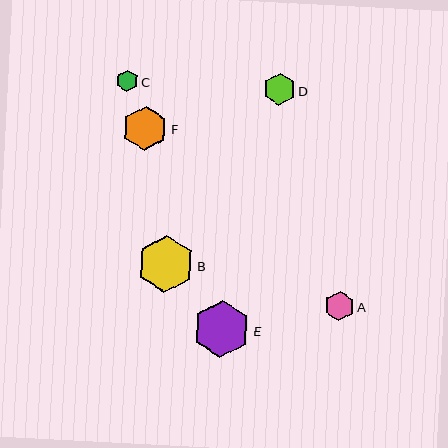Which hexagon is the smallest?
Hexagon C is the smallest with a size of approximately 22 pixels.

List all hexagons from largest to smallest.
From largest to smallest: E, B, F, D, A, C.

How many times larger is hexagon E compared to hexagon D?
Hexagon E is approximately 1.8 times the size of hexagon D.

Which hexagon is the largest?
Hexagon E is the largest with a size of approximately 57 pixels.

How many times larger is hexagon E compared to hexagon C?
Hexagon E is approximately 2.7 times the size of hexagon C.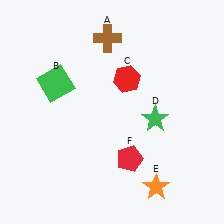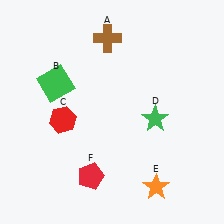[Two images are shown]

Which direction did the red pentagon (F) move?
The red pentagon (F) moved left.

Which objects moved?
The objects that moved are: the red hexagon (C), the red pentagon (F).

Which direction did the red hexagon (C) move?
The red hexagon (C) moved left.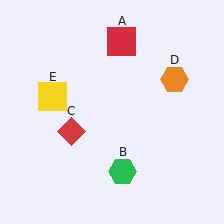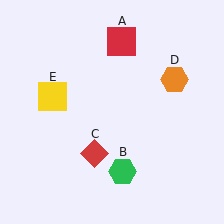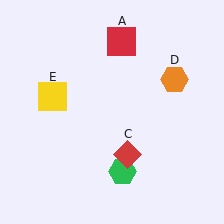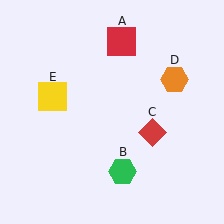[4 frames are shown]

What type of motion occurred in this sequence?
The red diamond (object C) rotated counterclockwise around the center of the scene.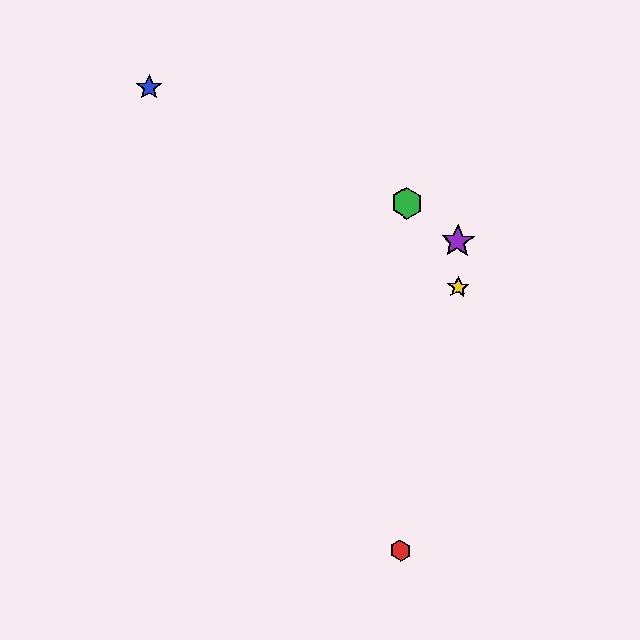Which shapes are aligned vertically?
The red hexagon, the green hexagon are aligned vertically.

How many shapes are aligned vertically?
2 shapes (the red hexagon, the green hexagon) are aligned vertically.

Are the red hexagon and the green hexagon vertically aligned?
Yes, both are at x≈401.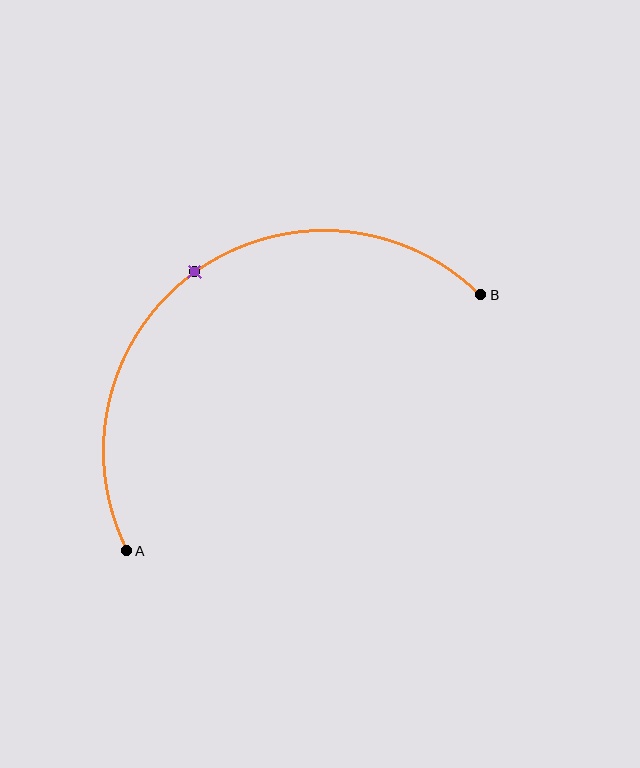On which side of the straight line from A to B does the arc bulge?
The arc bulges above and to the left of the straight line connecting A and B.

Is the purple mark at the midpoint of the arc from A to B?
Yes. The purple mark lies on the arc at equal arc-length from both A and B — it is the arc midpoint.